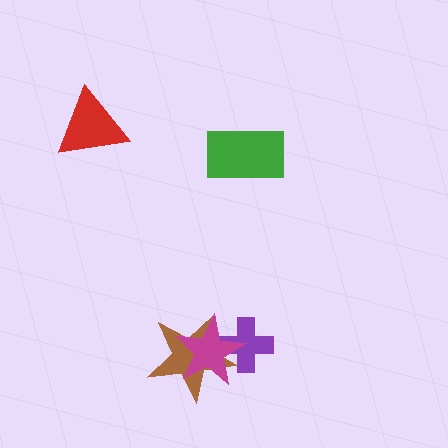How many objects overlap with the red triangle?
0 objects overlap with the red triangle.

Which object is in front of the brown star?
The magenta star is in front of the brown star.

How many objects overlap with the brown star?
2 objects overlap with the brown star.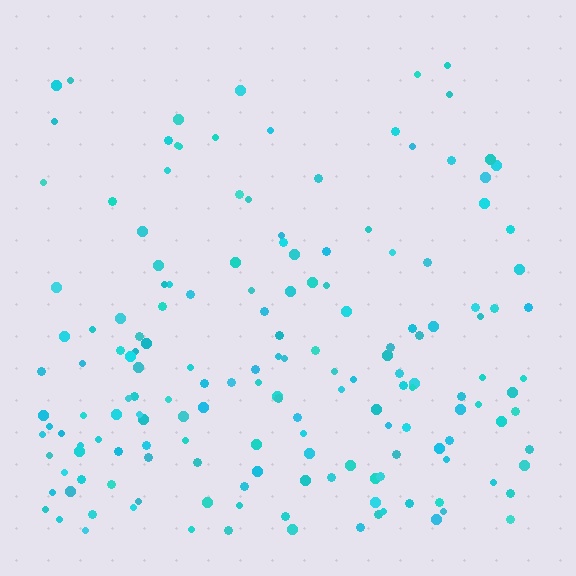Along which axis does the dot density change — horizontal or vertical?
Vertical.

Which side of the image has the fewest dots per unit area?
The top.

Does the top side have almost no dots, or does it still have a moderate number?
Still a moderate number, just noticeably fewer than the bottom.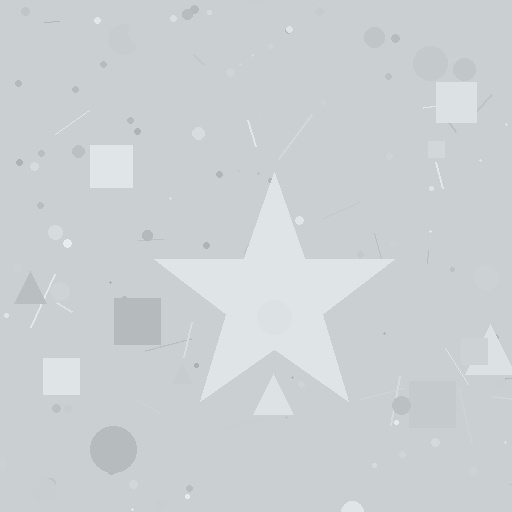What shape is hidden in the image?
A star is hidden in the image.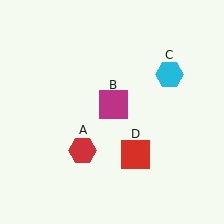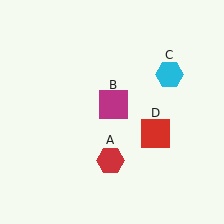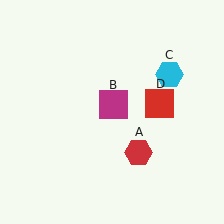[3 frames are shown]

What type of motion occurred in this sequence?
The red hexagon (object A), red square (object D) rotated counterclockwise around the center of the scene.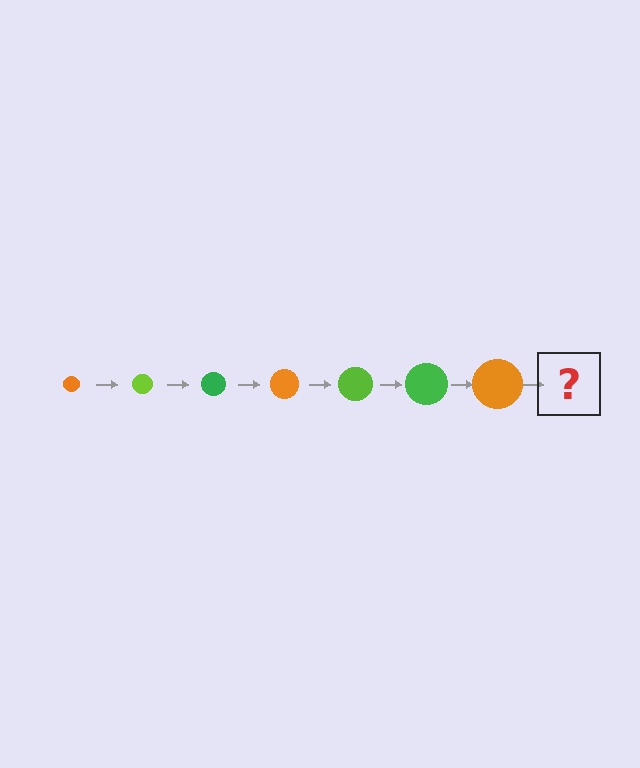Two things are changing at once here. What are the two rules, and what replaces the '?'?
The two rules are that the circle grows larger each step and the color cycles through orange, lime, and green. The '?' should be a lime circle, larger than the previous one.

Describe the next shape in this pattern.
It should be a lime circle, larger than the previous one.